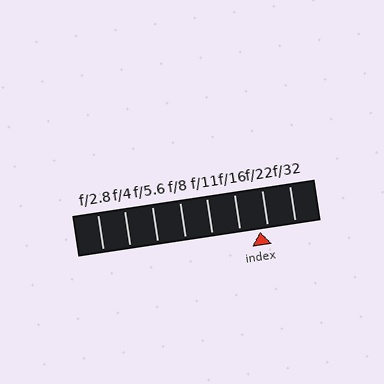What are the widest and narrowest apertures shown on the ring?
The widest aperture shown is f/2.8 and the narrowest is f/32.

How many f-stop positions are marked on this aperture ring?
There are 8 f-stop positions marked.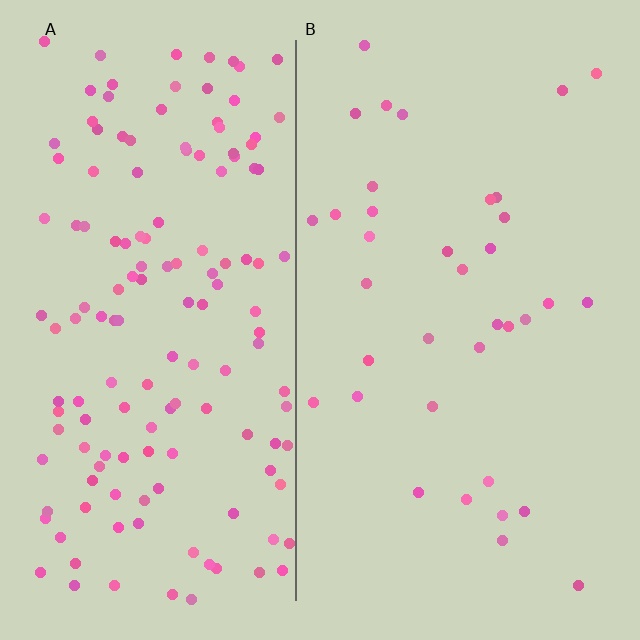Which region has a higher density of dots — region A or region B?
A (the left).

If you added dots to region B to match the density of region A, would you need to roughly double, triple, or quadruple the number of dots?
Approximately quadruple.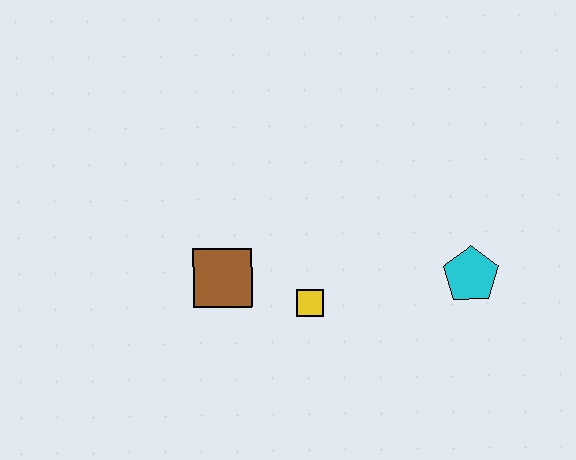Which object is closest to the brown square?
The yellow square is closest to the brown square.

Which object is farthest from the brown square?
The cyan pentagon is farthest from the brown square.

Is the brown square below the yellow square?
No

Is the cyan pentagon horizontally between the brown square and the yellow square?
No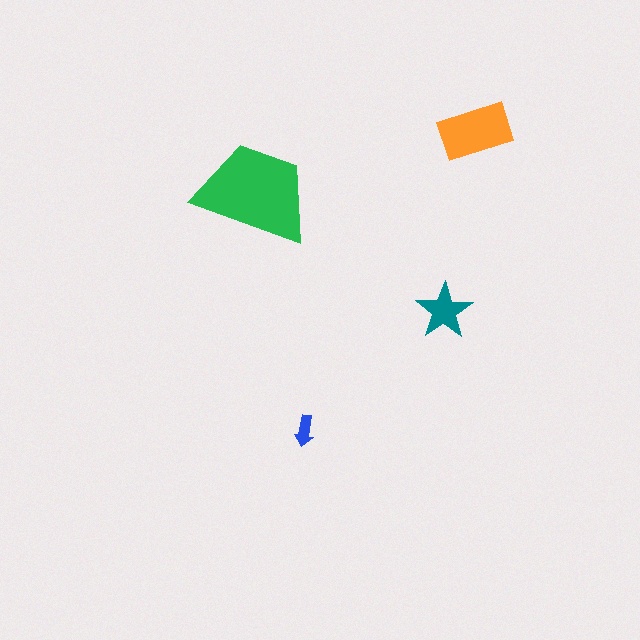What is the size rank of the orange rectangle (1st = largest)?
2nd.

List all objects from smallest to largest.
The blue arrow, the teal star, the orange rectangle, the green trapezoid.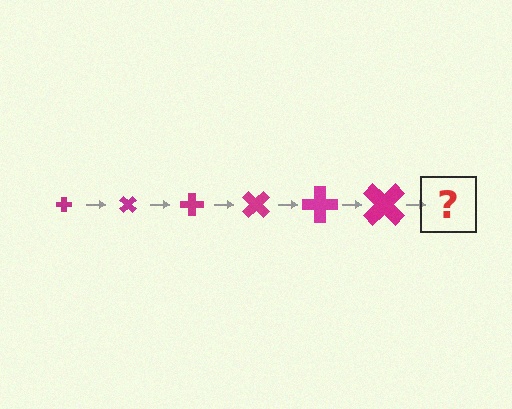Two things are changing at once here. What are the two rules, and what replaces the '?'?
The two rules are that the cross grows larger each step and it rotates 45 degrees each step. The '?' should be a cross, larger than the previous one and rotated 270 degrees from the start.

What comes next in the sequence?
The next element should be a cross, larger than the previous one and rotated 270 degrees from the start.